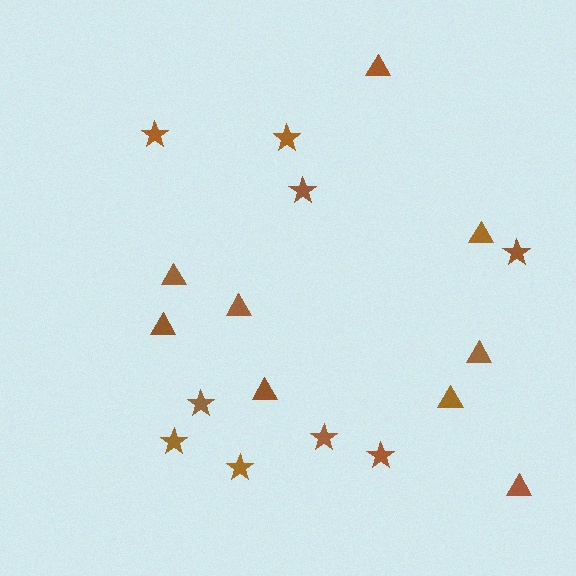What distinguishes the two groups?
There are 2 groups: one group of stars (9) and one group of triangles (9).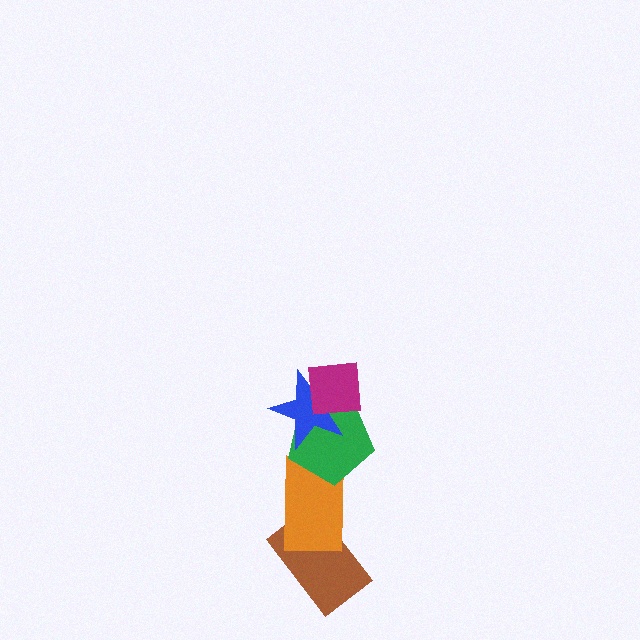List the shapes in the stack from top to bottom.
From top to bottom: the magenta square, the blue star, the green pentagon, the orange rectangle, the brown rectangle.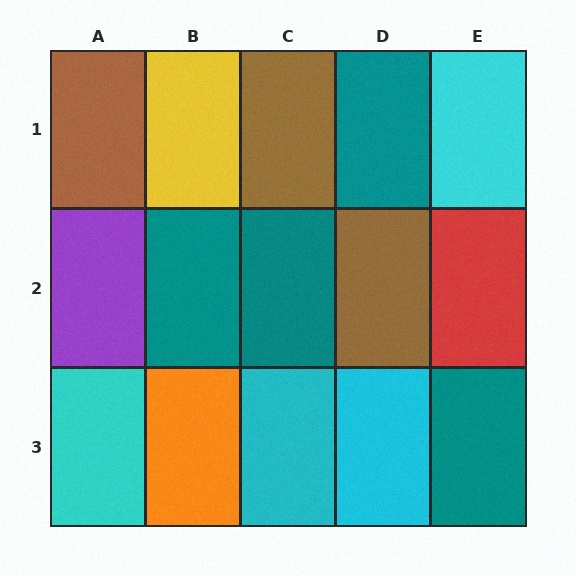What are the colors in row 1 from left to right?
Brown, yellow, brown, teal, cyan.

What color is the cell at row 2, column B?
Teal.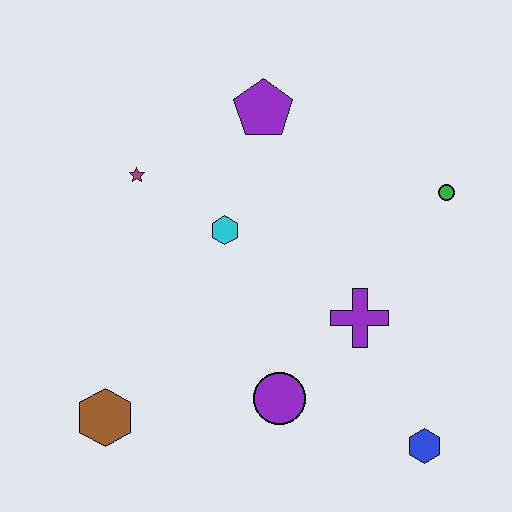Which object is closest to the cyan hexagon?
The magenta star is closest to the cyan hexagon.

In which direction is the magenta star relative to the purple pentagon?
The magenta star is to the left of the purple pentagon.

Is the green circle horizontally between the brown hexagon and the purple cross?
No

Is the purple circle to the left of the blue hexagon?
Yes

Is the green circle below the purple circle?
No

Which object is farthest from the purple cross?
The brown hexagon is farthest from the purple cross.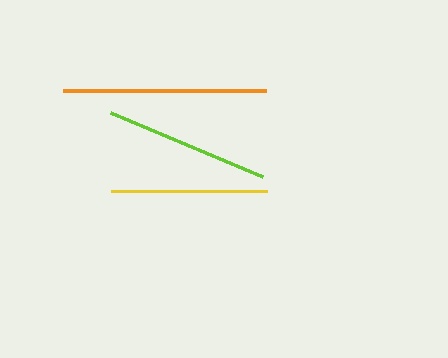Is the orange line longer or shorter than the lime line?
The orange line is longer than the lime line.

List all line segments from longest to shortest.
From longest to shortest: orange, lime, yellow.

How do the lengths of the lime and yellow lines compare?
The lime and yellow lines are approximately the same length.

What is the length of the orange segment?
The orange segment is approximately 203 pixels long.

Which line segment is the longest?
The orange line is the longest at approximately 203 pixels.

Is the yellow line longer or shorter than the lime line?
The lime line is longer than the yellow line.